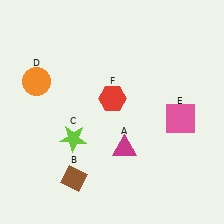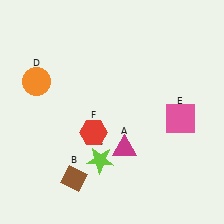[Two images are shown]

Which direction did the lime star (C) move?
The lime star (C) moved right.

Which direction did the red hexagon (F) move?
The red hexagon (F) moved down.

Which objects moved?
The objects that moved are: the lime star (C), the red hexagon (F).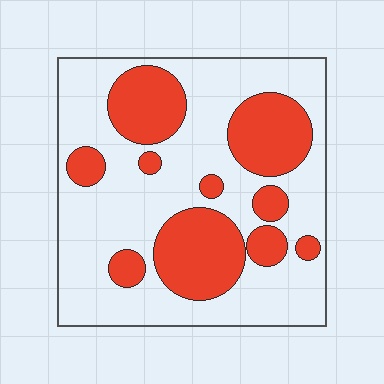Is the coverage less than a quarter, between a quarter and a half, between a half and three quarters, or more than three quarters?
Between a quarter and a half.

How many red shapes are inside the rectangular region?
10.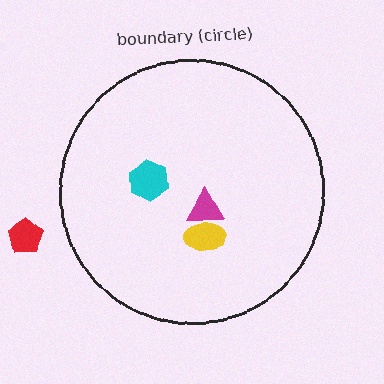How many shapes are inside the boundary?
3 inside, 1 outside.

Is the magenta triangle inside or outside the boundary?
Inside.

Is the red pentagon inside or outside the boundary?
Outside.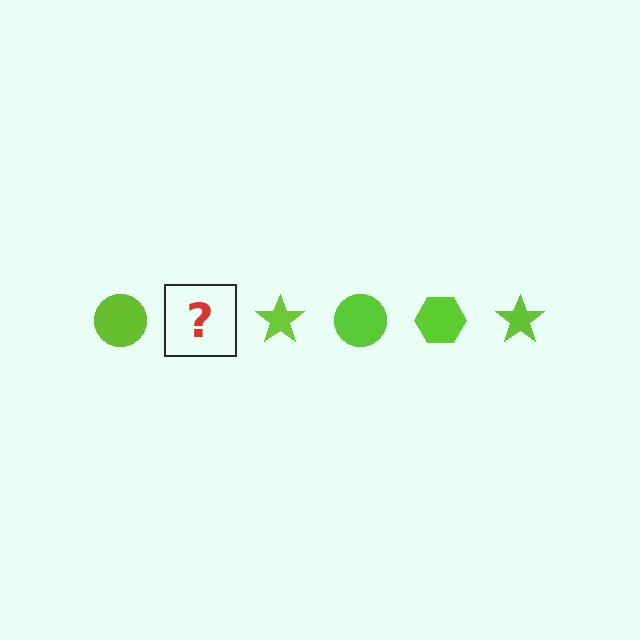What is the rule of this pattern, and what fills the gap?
The rule is that the pattern cycles through circle, hexagon, star shapes in lime. The gap should be filled with a lime hexagon.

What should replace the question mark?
The question mark should be replaced with a lime hexagon.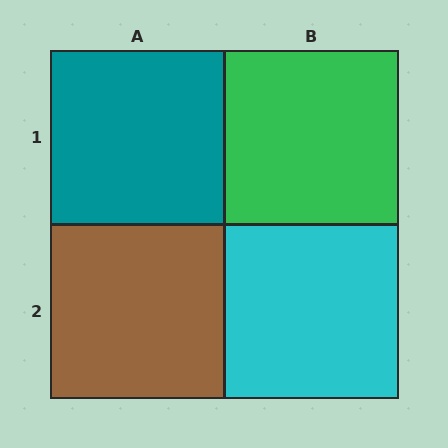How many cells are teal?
1 cell is teal.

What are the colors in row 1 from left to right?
Teal, green.